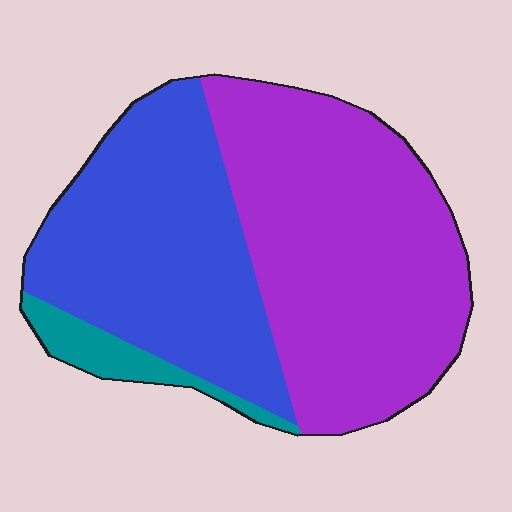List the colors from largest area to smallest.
From largest to smallest: purple, blue, teal.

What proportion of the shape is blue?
Blue takes up about two fifths (2/5) of the shape.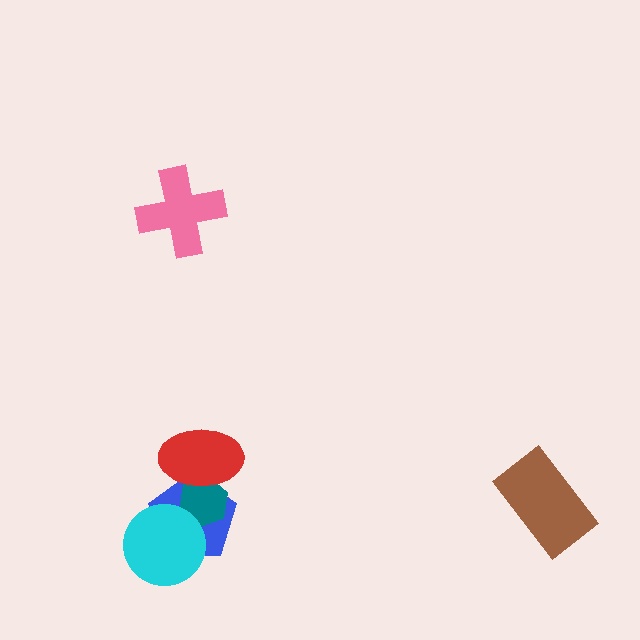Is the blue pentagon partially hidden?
Yes, it is partially covered by another shape.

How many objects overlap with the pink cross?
0 objects overlap with the pink cross.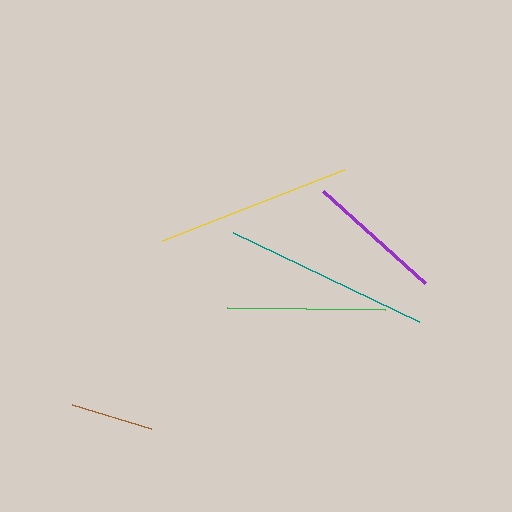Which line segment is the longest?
The teal line is the longest at approximately 206 pixels.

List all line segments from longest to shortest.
From longest to shortest: teal, yellow, green, purple, brown.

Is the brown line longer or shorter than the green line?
The green line is longer than the brown line.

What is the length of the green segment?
The green segment is approximately 158 pixels long.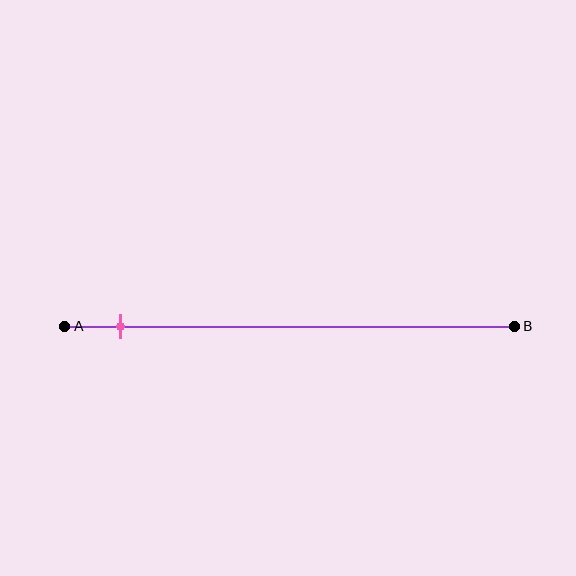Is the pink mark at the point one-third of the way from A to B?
No, the mark is at about 10% from A, not at the 33% one-third point.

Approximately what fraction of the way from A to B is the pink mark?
The pink mark is approximately 10% of the way from A to B.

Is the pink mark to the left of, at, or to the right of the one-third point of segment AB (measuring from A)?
The pink mark is to the left of the one-third point of segment AB.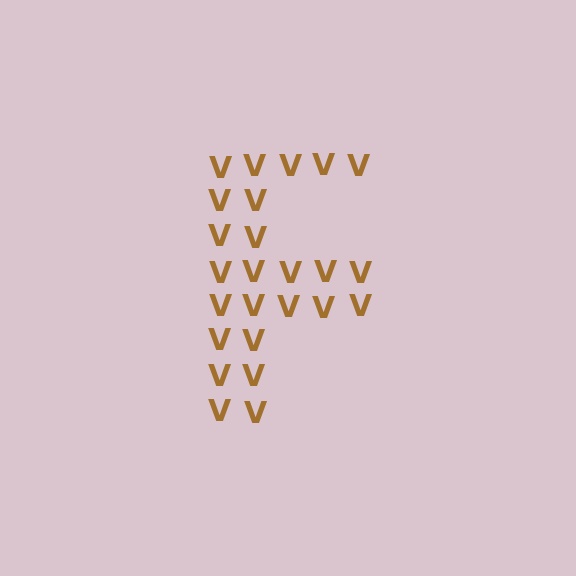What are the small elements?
The small elements are letter V's.